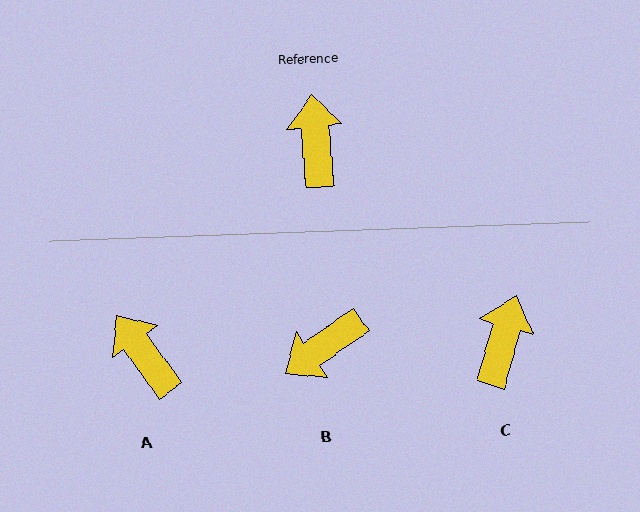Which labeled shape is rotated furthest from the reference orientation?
B, about 120 degrees away.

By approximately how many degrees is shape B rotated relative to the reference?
Approximately 120 degrees counter-clockwise.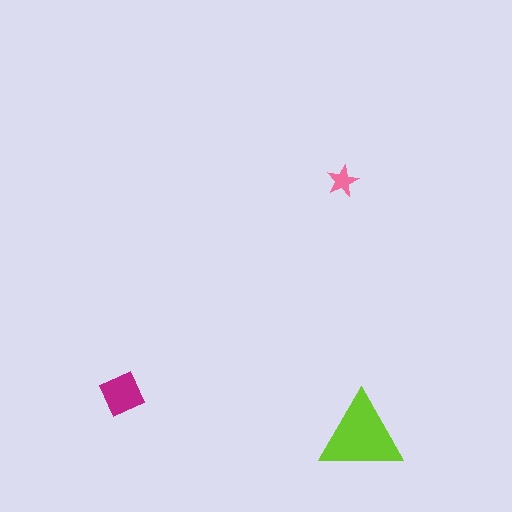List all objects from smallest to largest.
The pink star, the magenta diamond, the lime triangle.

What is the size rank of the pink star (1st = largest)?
3rd.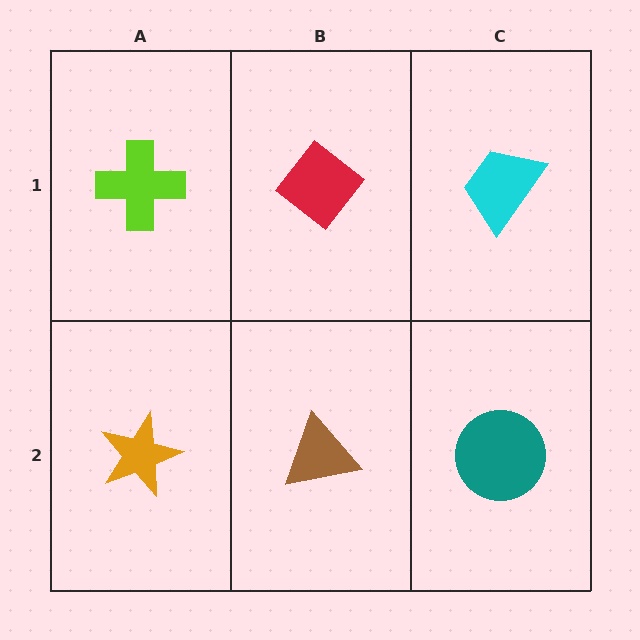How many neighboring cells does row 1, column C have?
2.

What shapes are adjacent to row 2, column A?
A lime cross (row 1, column A), a brown triangle (row 2, column B).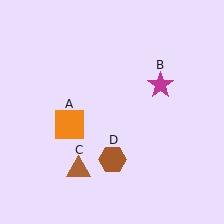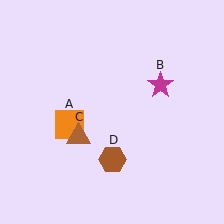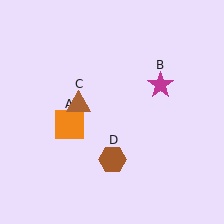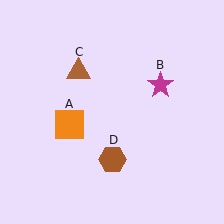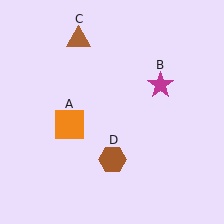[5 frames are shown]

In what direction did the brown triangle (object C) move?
The brown triangle (object C) moved up.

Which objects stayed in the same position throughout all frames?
Orange square (object A) and magenta star (object B) and brown hexagon (object D) remained stationary.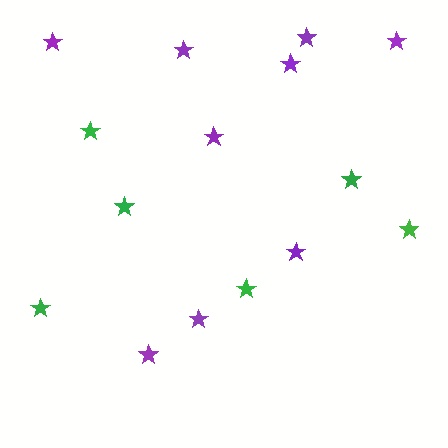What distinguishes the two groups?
There are 2 groups: one group of purple stars (9) and one group of green stars (6).